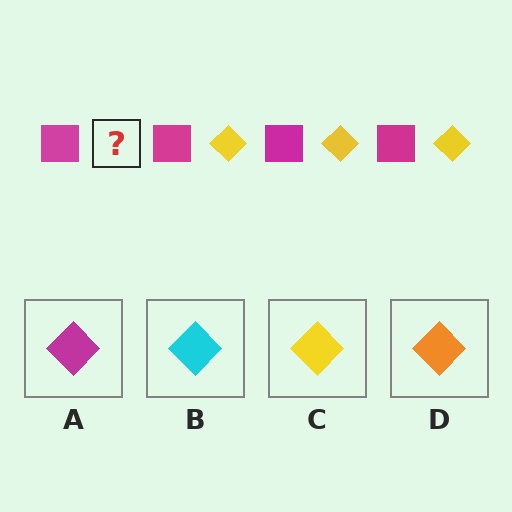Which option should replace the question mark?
Option C.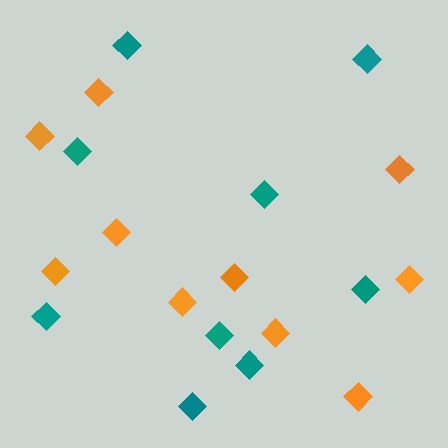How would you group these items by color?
There are 2 groups: one group of teal diamonds (9) and one group of orange diamonds (10).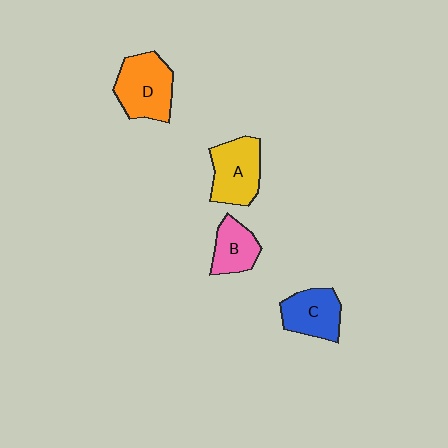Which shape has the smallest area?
Shape B (pink).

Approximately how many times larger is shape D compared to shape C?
Approximately 1.3 times.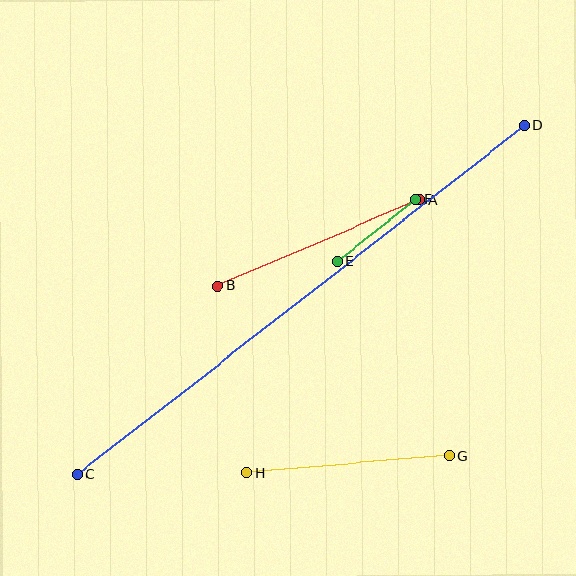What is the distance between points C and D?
The distance is approximately 566 pixels.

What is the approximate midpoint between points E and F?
The midpoint is at approximately (376, 230) pixels.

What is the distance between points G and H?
The distance is approximately 203 pixels.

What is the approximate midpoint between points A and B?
The midpoint is at approximately (319, 243) pixels.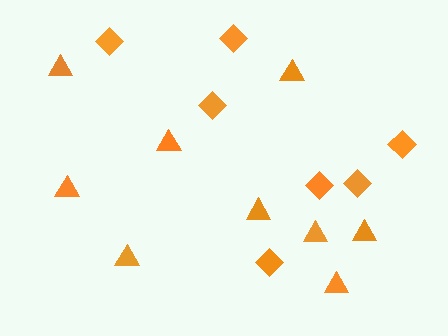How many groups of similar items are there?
There are 2 groups: one group of triangles (9) and one group of diamonds (7).